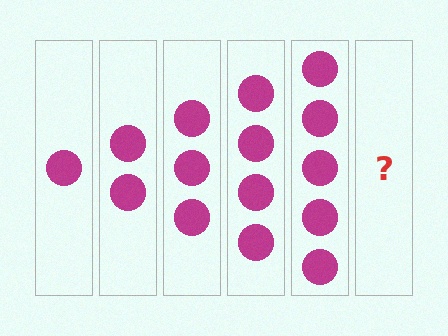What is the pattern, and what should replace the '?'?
The pattern is that each step adds one more circle. The '?' should be 6 circles.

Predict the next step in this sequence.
The next step is 6 circles.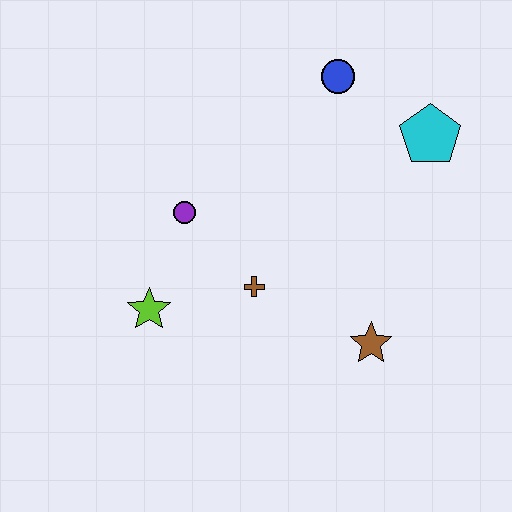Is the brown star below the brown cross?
Yes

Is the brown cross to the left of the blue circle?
Yes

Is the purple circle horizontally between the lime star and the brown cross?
Yes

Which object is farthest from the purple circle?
The cyan pentagon is farthest from the purple circle.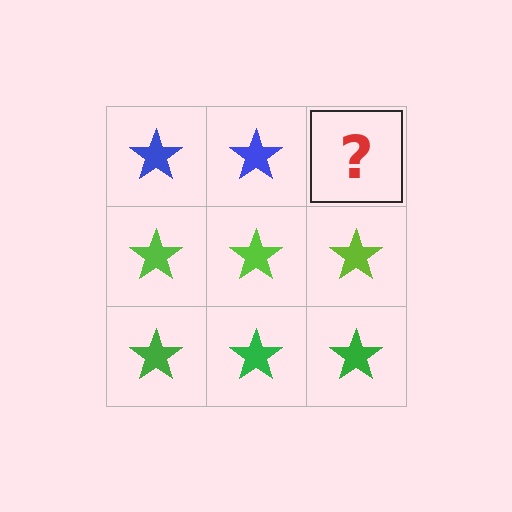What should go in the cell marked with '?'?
The missing cell should contain a blue star.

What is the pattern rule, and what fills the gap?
The rule is that each row has a consistent color. The gap should be filled with a blue star.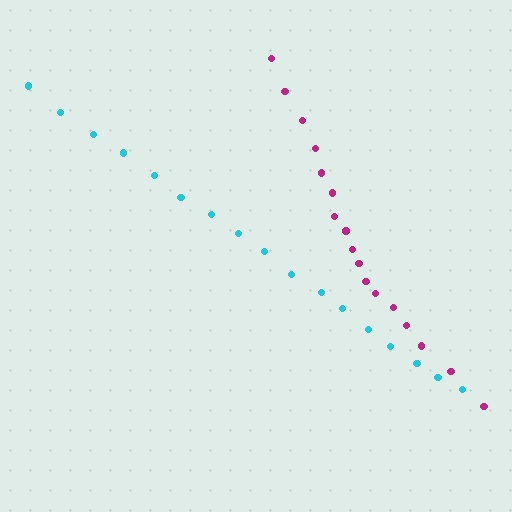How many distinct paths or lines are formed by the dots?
There are 2 distinct paths.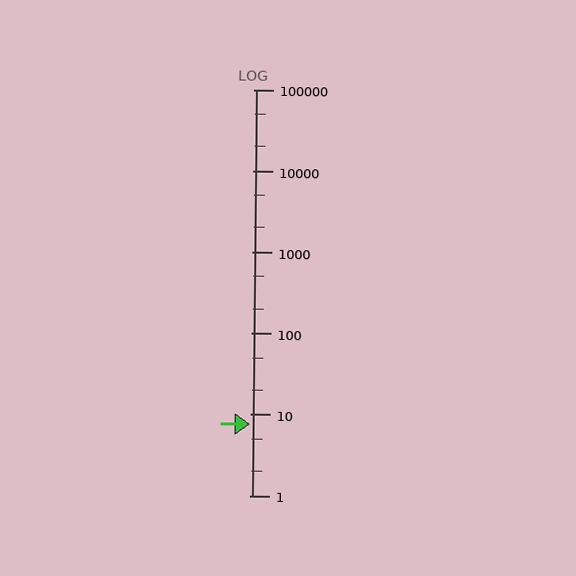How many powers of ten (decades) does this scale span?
The scale spans 5 decades, from 1 to 100000.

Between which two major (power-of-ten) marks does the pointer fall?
The pointer is between 1 and 10.